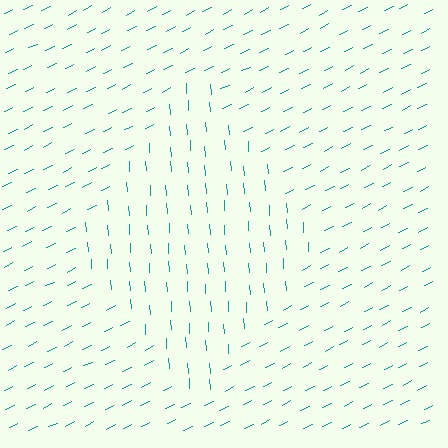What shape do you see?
I see a diamond.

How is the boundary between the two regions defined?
The boundary is defined purely by a change in line orientation (approximately 67 degrees difference). All lines are the same color and thickness.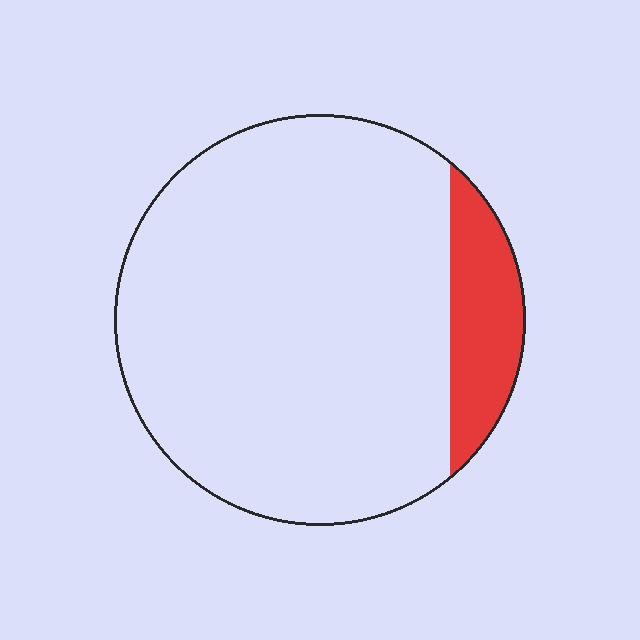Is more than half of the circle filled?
No.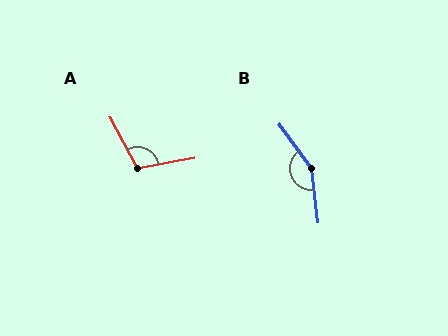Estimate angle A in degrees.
Approximately 108 degrees.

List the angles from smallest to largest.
A (108°), B (150°).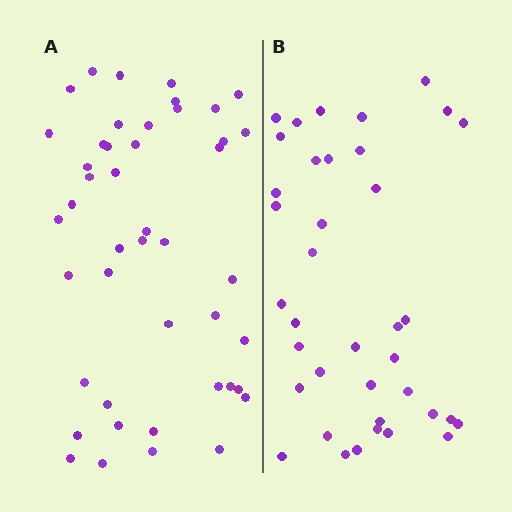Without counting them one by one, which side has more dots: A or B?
Region A (the left region) has more dots.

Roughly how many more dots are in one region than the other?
Region A has roughly 8 or so more dots than region B.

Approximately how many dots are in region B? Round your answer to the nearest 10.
About 40 dots. (The exact count is 38, which rounds to 40.)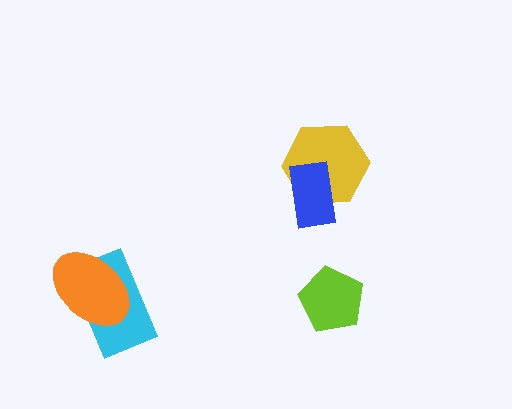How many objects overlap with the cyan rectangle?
1 object overlaps with the cyan rectangle.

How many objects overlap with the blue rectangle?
1 object overlaps with the blue rectangle.